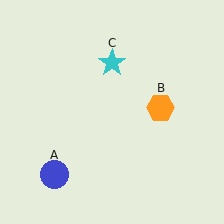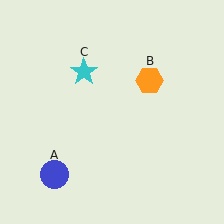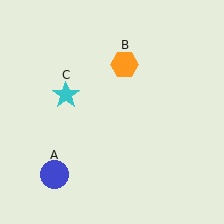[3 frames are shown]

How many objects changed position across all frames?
2 objects changed position: orange hexagon (object B), cyan star (object C).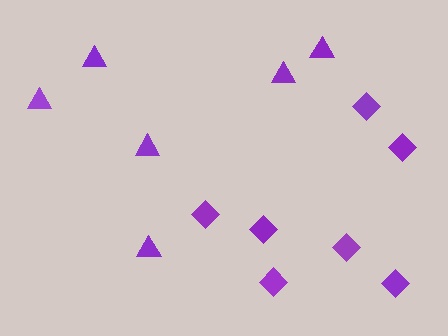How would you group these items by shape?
There are 2 groups: one group of triangles (6) and one group of diamonds (7).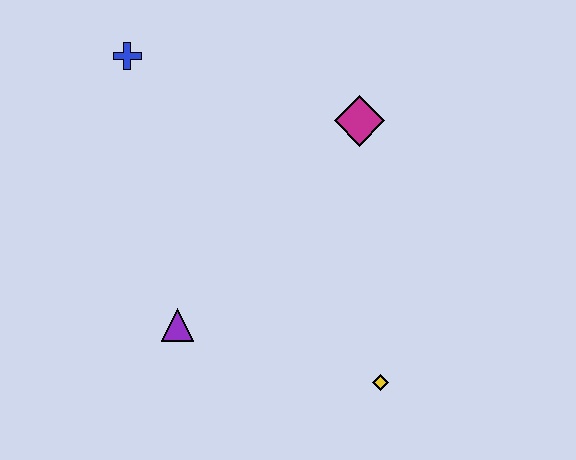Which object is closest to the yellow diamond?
The purple triangle is closest to the yellow diamond.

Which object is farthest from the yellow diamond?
The blue cross is farthest from the yellow diamond.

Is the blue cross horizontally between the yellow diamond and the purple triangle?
No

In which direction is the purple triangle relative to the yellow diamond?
The purple triangle is to the left of the yellow diamond.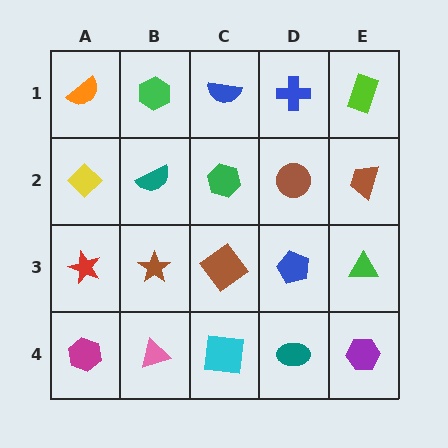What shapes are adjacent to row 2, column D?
A blue cross (row 1, column D), a blue pentagon (row 3, column D), a green hexagon (row 2, column C), a brown trapezoid (row 2, column E).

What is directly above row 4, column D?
A blue pentagon.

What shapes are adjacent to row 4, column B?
A brown star (row 3, column B), a magenta hexagon (row 4, column A), a cyan square (row 4, column C).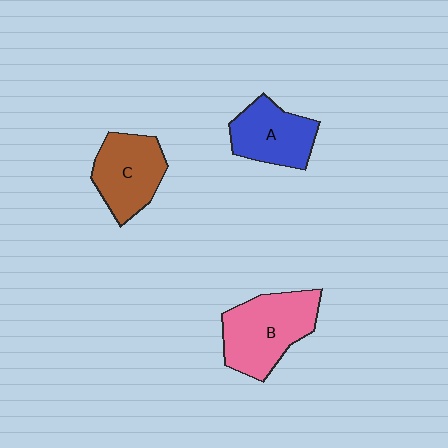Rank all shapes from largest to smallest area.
From largest to smallest: B (pink), C (brown), A (blue).